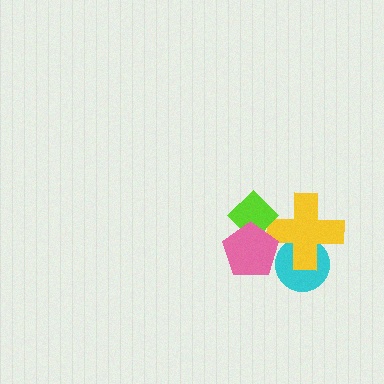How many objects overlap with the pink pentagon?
2 objects overlap with the pink pentagon.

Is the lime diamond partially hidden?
Yes, it is partially covered by another shape.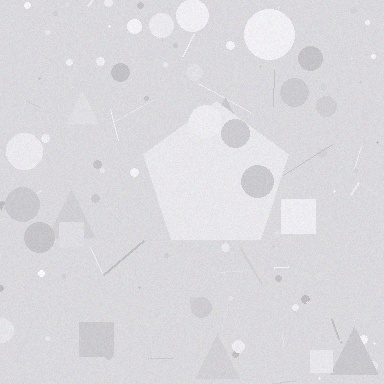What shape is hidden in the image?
A pentagon is hidden in the image.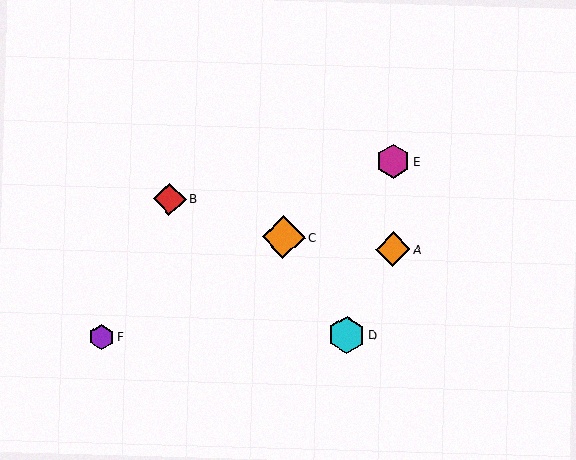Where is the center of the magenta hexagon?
The center of the magenta hexagon is at (393, 161).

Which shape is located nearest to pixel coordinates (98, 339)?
The purple hexagon (labeled F) at (101, 337) is nearest to that location.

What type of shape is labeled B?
Shape B is a red diamond.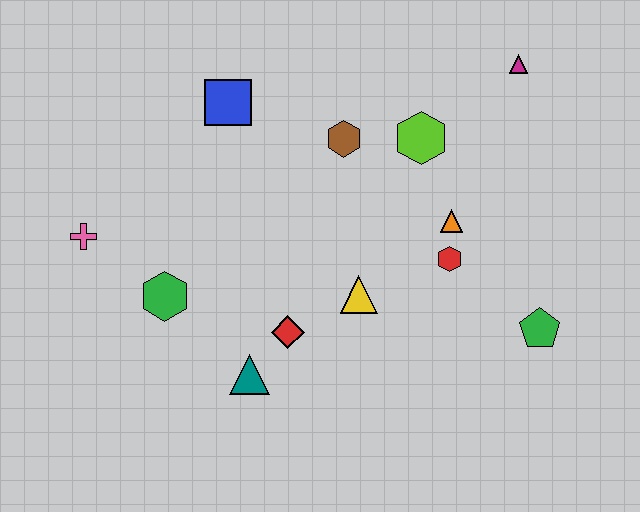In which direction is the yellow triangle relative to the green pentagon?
The yellow triangle is to the left of the green pentagon.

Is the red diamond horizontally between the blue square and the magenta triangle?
Yes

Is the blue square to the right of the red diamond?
No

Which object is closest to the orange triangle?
The red hexagon is closest to the orange triangle.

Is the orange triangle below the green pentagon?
No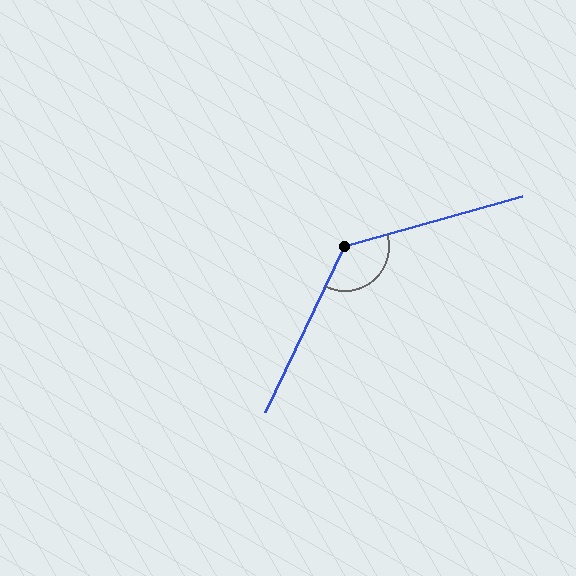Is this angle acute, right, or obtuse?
It is obtuse.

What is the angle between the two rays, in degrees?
Approximately 132 degrees.